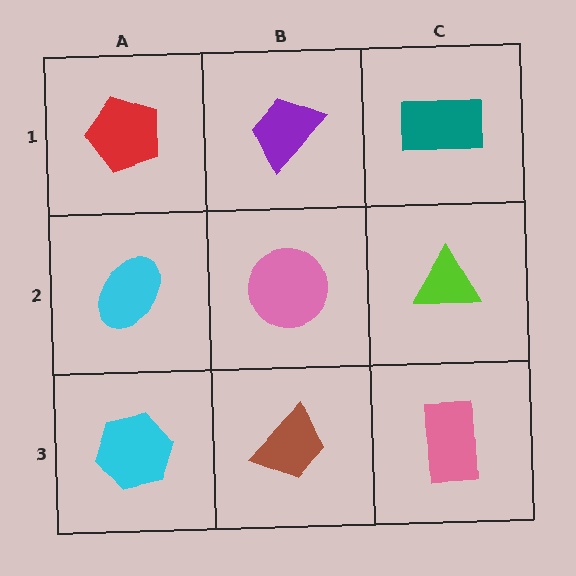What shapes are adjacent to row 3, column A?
A cyan ellipse (row 2, column A), a brown trapezoid (row 3, column B).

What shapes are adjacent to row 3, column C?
A lime triangle (row 2, column C), a brown trapezoid (row 3, column B).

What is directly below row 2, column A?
A cyan hexagon.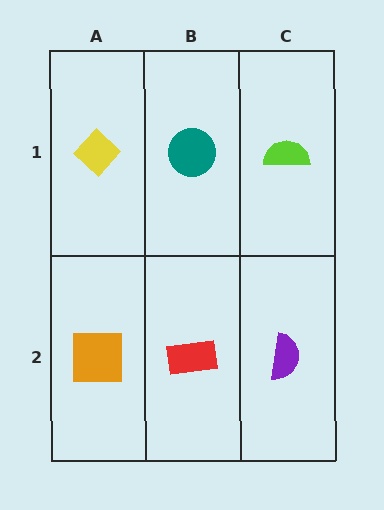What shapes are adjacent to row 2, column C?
A lime semicircle (row 1, column C), a red rectangle (row 2, column B).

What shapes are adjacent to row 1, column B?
A red rectangle (row 2, column B), a yellow diamond (row 1, column A), a lime semicircle (row 1, column C).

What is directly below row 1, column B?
A red rectangle.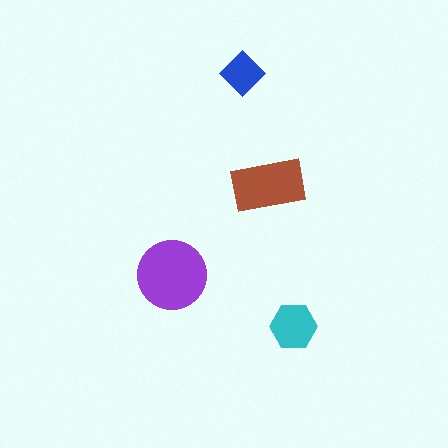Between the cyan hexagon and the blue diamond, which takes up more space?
The cyan hexagon.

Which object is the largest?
The purple circle.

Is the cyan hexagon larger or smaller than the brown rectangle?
Smaller.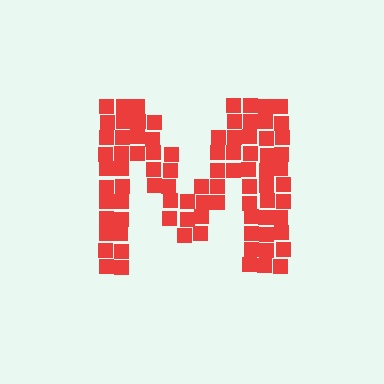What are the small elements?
The small elements are squares.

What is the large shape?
The large shape is the letter M.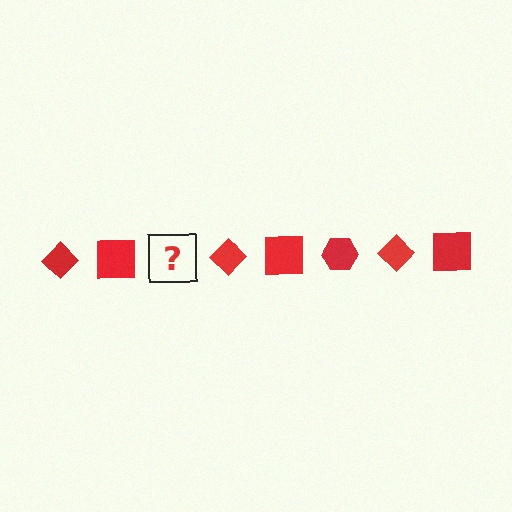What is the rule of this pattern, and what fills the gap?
The rule is that the pattern cycles through diamond, square, hexagon shapes in red. The gap should be filled with a red hexagon.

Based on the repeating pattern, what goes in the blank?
The blank should be a red hexagon.